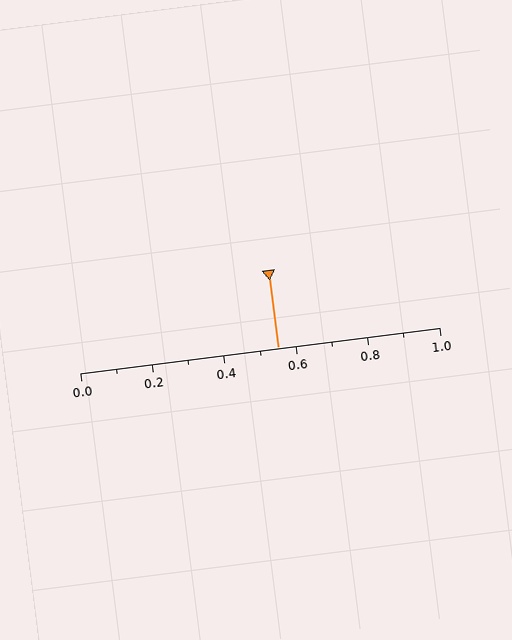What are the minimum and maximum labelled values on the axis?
The axis runs from 0.0 to 1.0.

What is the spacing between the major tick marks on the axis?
The major ticks are spaced 0.2 apart.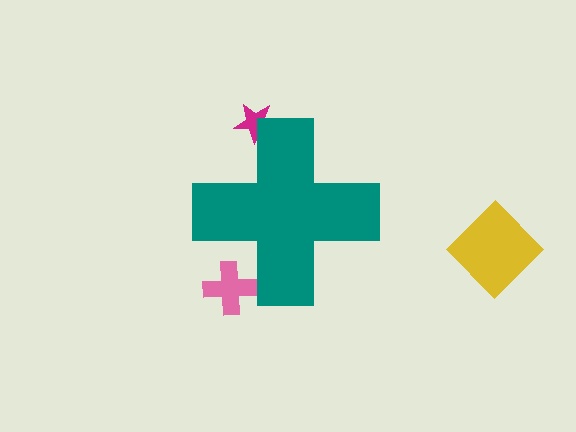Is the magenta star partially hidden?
Yes, the magenta star is partially hidden behind the teal cross.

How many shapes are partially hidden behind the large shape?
2 shapes are partially hidden.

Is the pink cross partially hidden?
Yes, the pink cross is partially hidden behind the teal cross.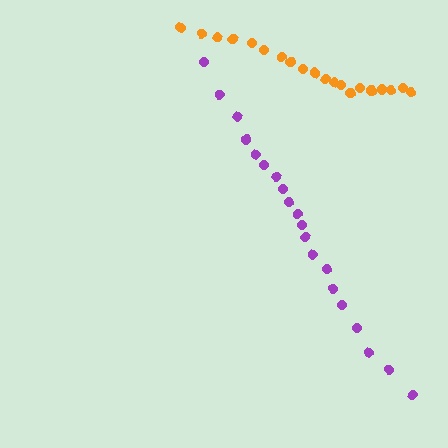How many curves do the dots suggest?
There are 2 distinct paths.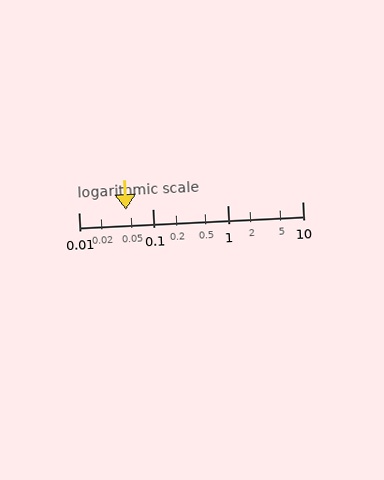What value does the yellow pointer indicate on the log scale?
The pointer indicates approximately 0.043.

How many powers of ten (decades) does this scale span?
The scale spans 3 decades, from 0.01 to 10.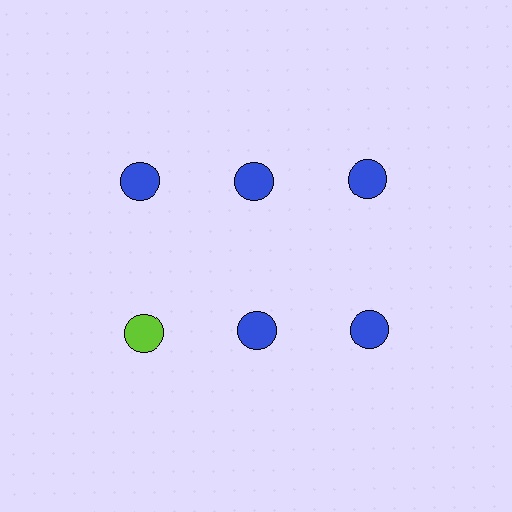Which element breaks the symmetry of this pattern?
The lime circle in the second row, leftmost column breaks the symmetry. All other shapes are blue circles.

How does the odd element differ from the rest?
It has a different color: lime instead of blue.